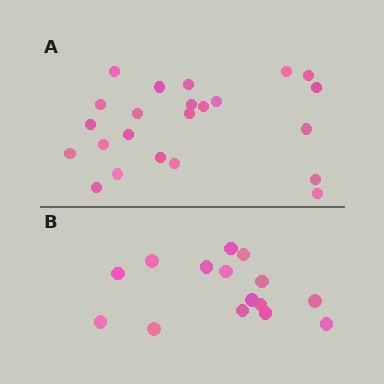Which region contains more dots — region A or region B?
Region A (the top region) has more dots.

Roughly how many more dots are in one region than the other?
Region A has roughly 8 or so more dots than region B.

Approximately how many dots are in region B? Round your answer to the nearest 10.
About 20 dots. (The exact count is 15, which rounds to 20.)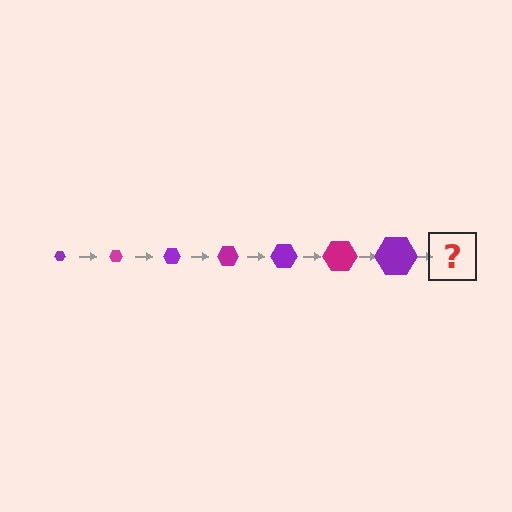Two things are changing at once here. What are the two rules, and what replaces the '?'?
The two rules are that the hexagon grows larger each step and the color cycles through purple and magenta. The '?' should be a magenta hexagon, larger than the previous one.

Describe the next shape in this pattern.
It should be a magenta hexagon, larger than the previous one.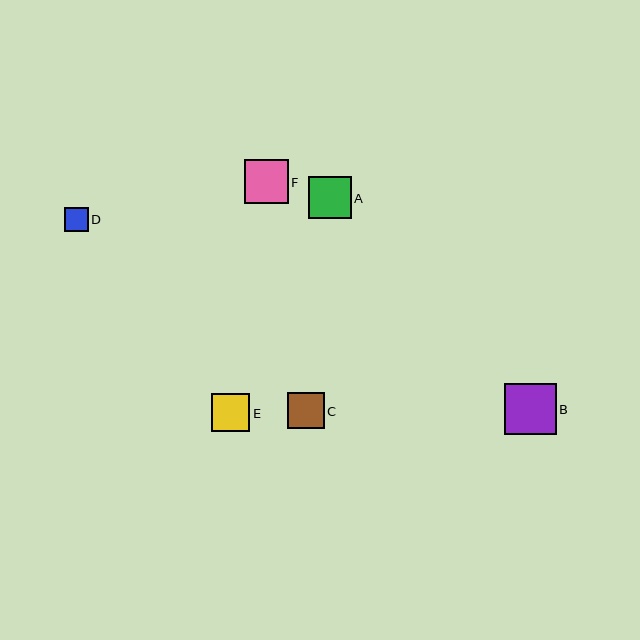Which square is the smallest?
Square D is the smallest with a size of approximately 24 pixels.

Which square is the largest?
Square B is the largest with a size of approximately 51 pixels.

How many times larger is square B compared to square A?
Square B is approximately 1.2 times the size of square A.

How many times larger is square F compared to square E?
Square F is approximately 1.2 times the size of square E.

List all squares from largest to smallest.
From largest to smallest: B, F, A, E, C, D.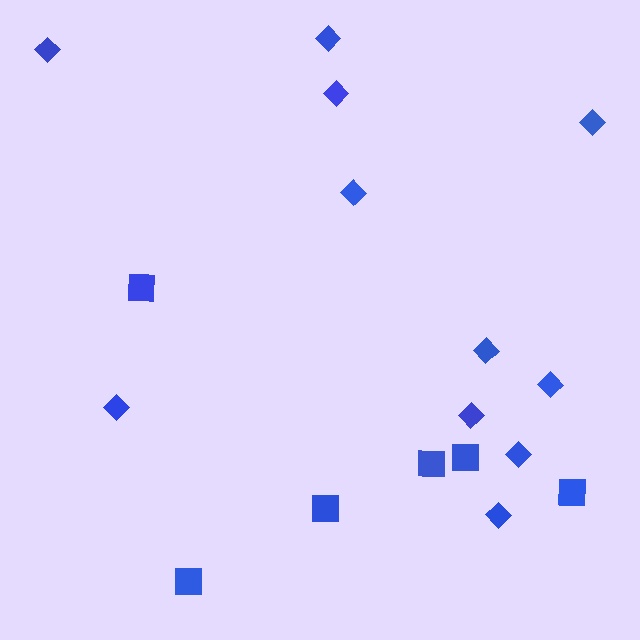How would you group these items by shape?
There are 2 groups: one group of diamonds (11) and one group of squares (6).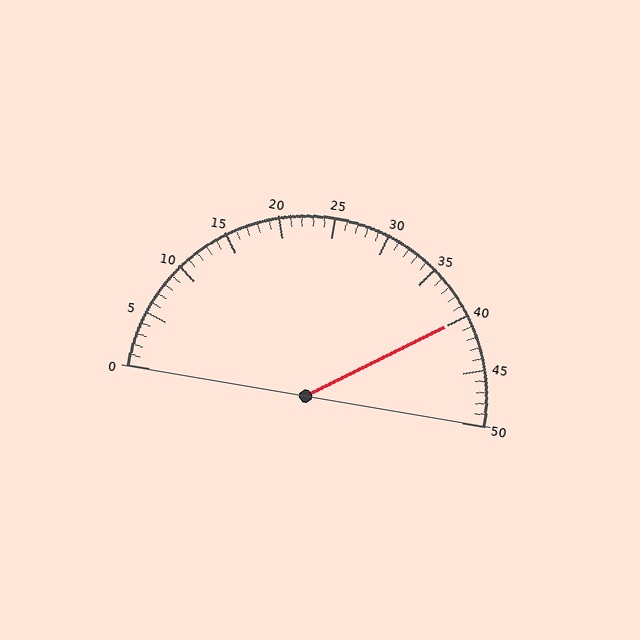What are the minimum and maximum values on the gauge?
The gauge ranges from 0 to 50.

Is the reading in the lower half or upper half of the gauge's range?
The reading is in the upper half of the range (0 to 50).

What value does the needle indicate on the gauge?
The needle indicates approximately 40.